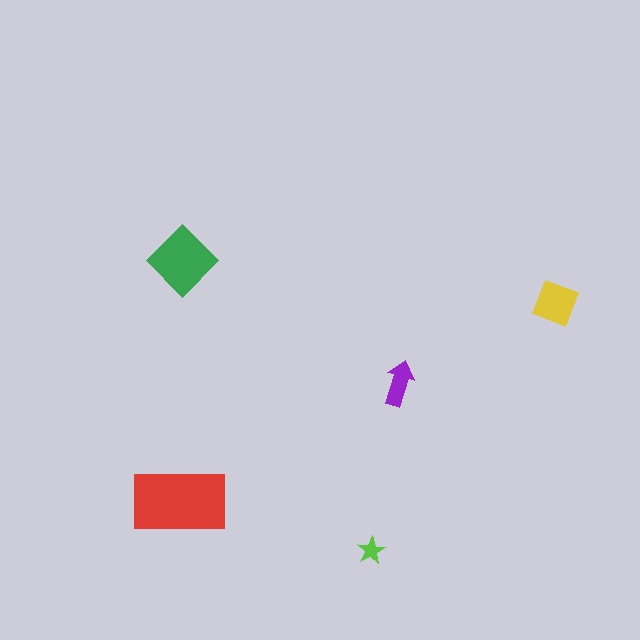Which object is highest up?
The green diamond is topmost.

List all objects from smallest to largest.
The lime star, the purple arrow, the yellow square, the green diamond, the red rectangle.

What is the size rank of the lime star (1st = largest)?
5th.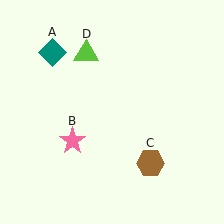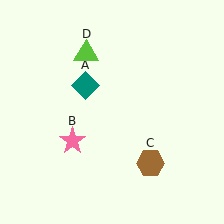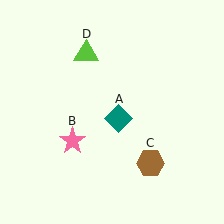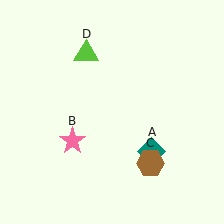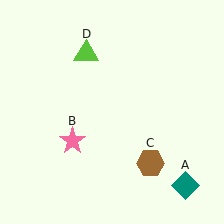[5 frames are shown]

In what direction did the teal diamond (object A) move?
The teal diamond (object A) moved down and to the right.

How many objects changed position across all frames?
1 object changed position: teal diamond (object A).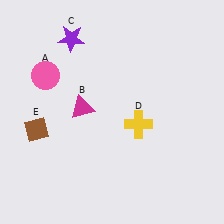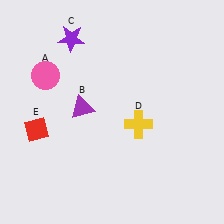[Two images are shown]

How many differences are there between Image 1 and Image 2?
There are 2 differences between the two images.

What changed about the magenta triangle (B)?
In Image 1, B is magenta. In Image 2, it changed to purple.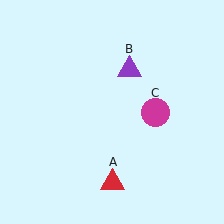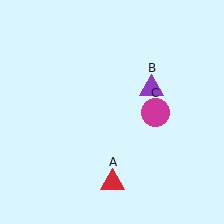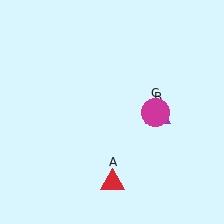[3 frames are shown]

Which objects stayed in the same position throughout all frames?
Red triangle (object A) and magenta circle (object C) remained stationary.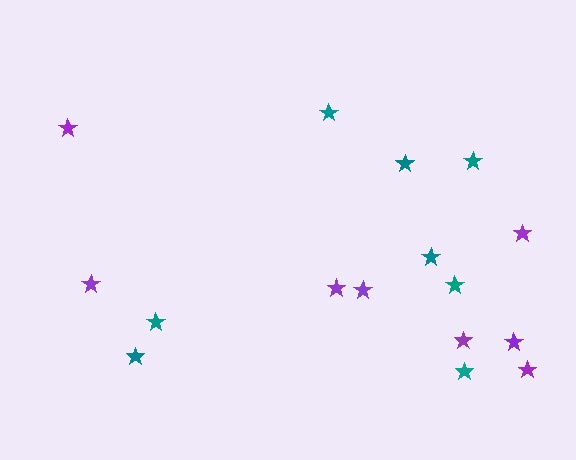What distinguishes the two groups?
There are 2 groups: one group of teal stars (8) and one group of purple stars (8).